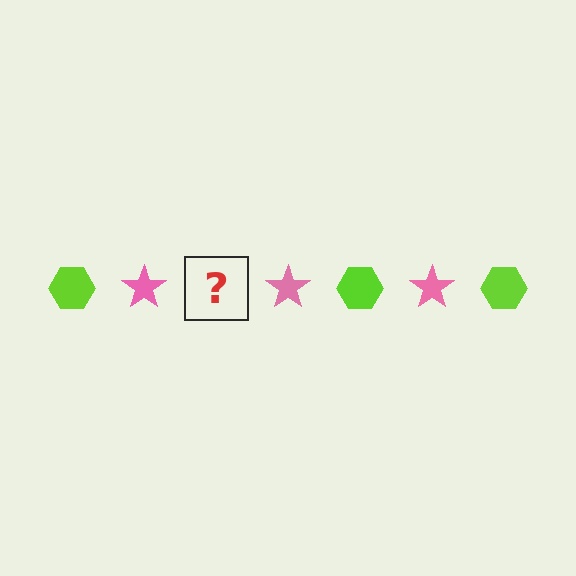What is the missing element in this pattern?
The missing element is a lime hexagon.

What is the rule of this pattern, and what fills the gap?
The rule is that the pattern alternates between lime hexagon and pink star. The gap should be filled with a lime hexagon.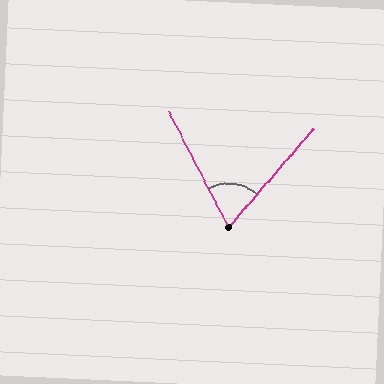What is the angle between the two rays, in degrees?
Approximately 68 degrees.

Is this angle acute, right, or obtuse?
It is acute.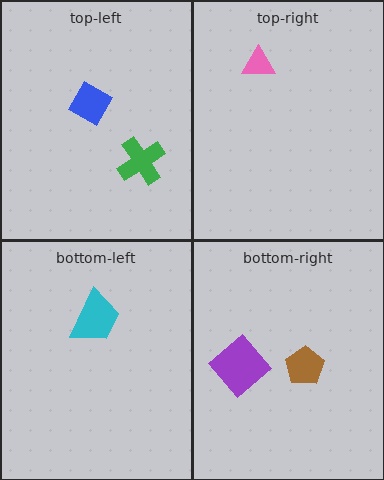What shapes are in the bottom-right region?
The brown pentagon, the purple diamond.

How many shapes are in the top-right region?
1.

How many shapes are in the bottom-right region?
2.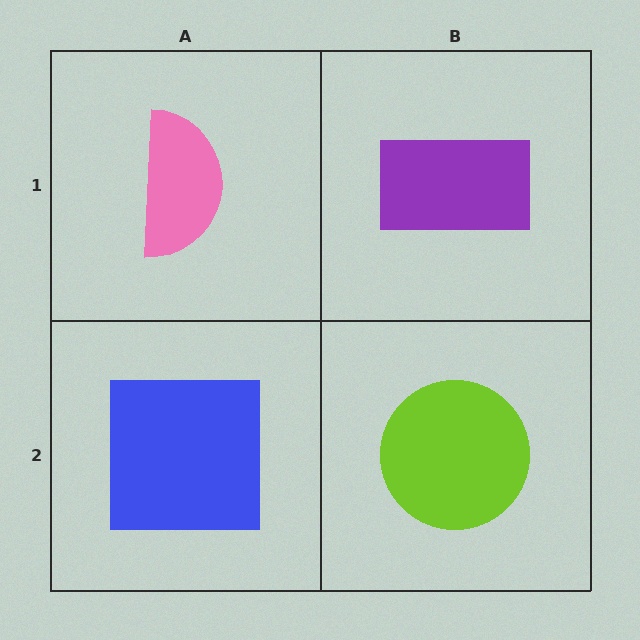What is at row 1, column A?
A pink semicircle.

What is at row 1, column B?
A purple rectangle.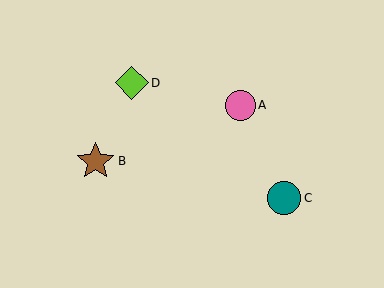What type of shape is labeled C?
Shape C is a teal circle.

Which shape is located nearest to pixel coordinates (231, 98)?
The pink circle (labeled A) at (240, 105) is nearest to that location.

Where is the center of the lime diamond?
The center of the lime diamond is at (132, 83).